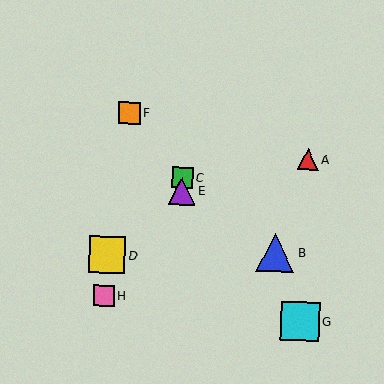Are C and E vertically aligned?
Yes, both are at x≈182.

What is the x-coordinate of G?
Object G is at x≈300.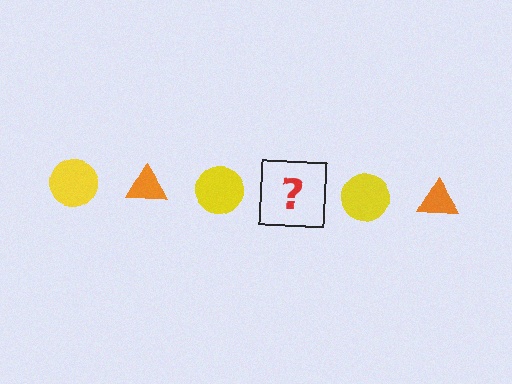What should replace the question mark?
The question mark should be replaced with an orange triangle.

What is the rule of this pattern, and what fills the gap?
The rule is that the pattern alternates between yellow circle and orange triangle. The gap should be filled with an orange triangle.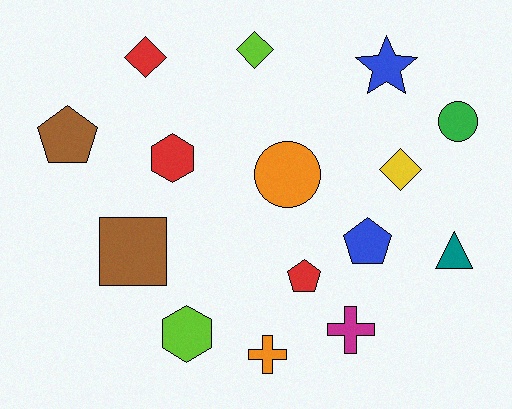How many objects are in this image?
There are 15 objects.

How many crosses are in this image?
There are 2 crosses.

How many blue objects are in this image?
There are 2 blue objects.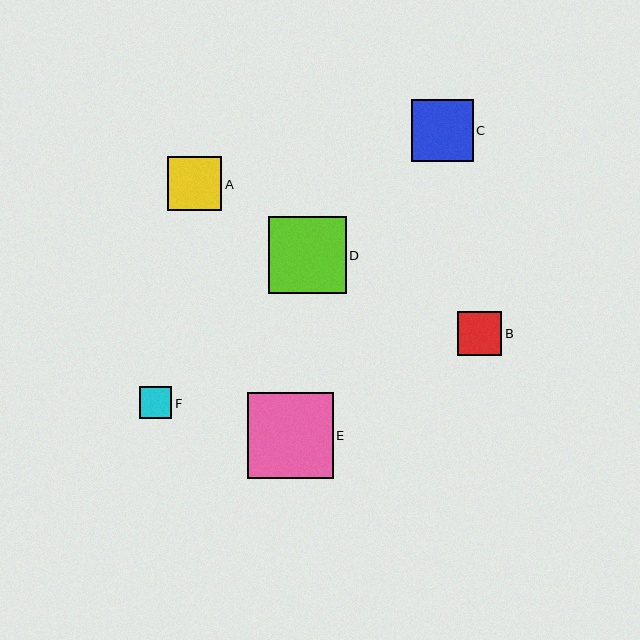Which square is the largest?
Square E is the largest with a size of approximately 86 pixels.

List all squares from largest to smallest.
From largest to smallest: E, D, C, A, B, F.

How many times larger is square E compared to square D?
Square E is approximately 1.1 times the size of square D.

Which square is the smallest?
Square F is the smallest with a size of approximately 32 pixels.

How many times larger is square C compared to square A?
Square C is approximately 1.1 times the size of square A.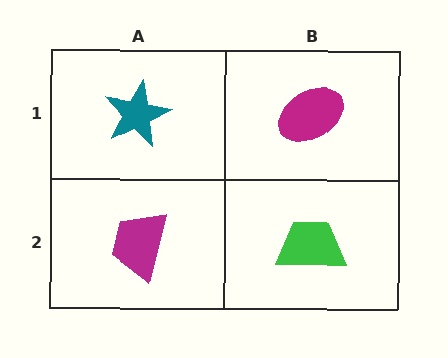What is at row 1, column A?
A teal star.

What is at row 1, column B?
A magenta ellipse.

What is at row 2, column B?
A green trapezoid.